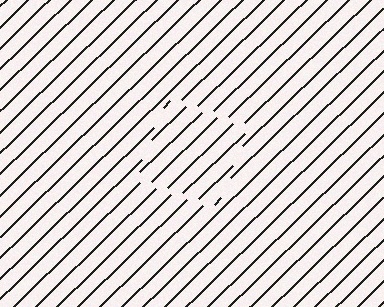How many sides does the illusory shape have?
4 sides — the line-ends trace a square.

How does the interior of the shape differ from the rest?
The interior of the shape contains the same grating, shifted by half a period — the contour is defined by the phase discontinuity where line-ends from the inner and outer gratings abut.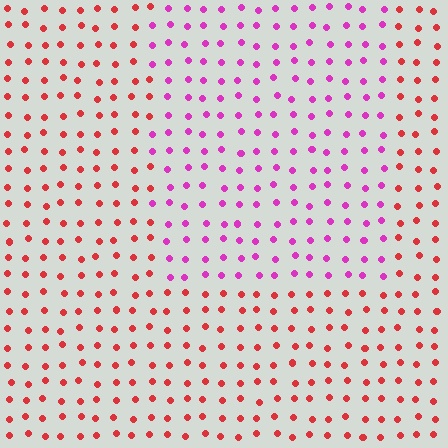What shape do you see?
I see a rectangle.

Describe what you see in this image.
The image is filled with small red elements in a uniform arrangement. A rectangle-shaped region is visible where the elements are tinted to a slightly different hue, forming a subtle color boundary.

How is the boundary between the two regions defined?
The boundary is defined purely by a slight shift in hue (about 48 degrees). Spacing, size, and orientation are identical on both sides.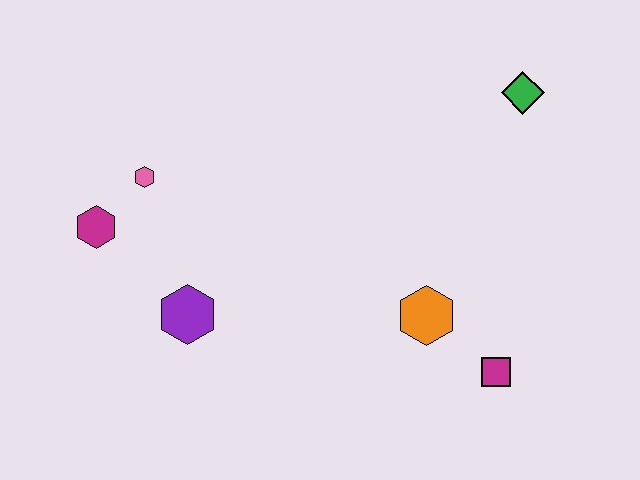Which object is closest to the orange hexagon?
The magenta square is closest to the orange hexagon.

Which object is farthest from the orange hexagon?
The magenta hexagon is farthest from the orange hexagon.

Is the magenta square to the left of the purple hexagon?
No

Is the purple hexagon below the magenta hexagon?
Yes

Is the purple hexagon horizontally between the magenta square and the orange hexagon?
No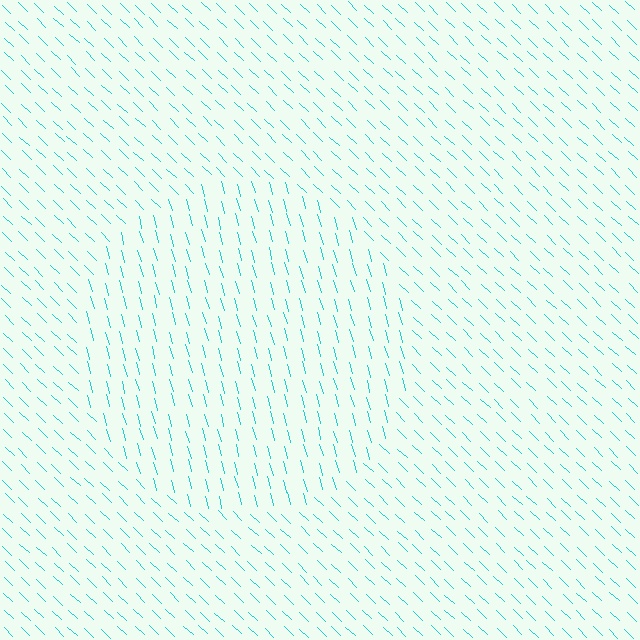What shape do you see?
I see a circle.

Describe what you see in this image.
The image is filled with small cyan line segments. A circle region in the image has lines oriented differently from the surrounding lines, creating a visible texture boundary.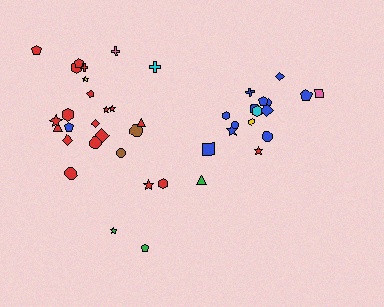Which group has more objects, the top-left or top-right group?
The top-left group.